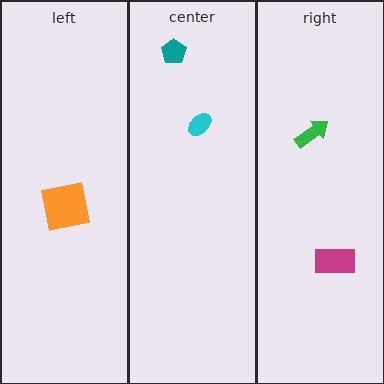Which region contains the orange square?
The left region.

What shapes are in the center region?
The teal pentagon, the cyan ellipse.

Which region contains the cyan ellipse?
The center region.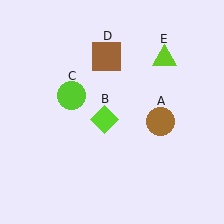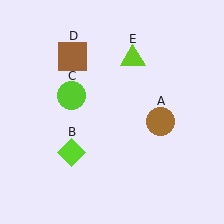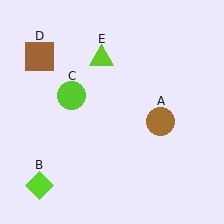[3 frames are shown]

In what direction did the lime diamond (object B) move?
The lime diamond (object B) moved down and to the left.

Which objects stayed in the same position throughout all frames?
Brown circle (object A) and lime circle (object C) remained stationary.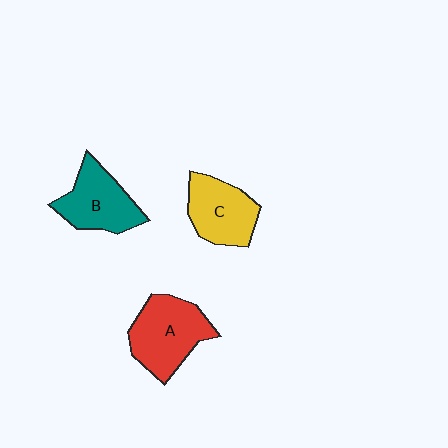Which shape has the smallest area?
Shape C (yellow).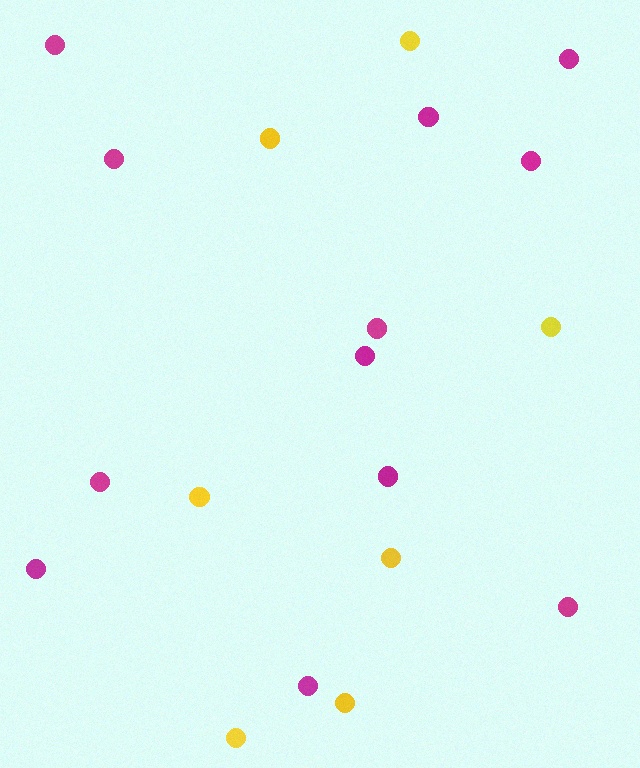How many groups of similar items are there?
There are 2 groups: one group of magenta circles (12) and one group of yellow circles (7).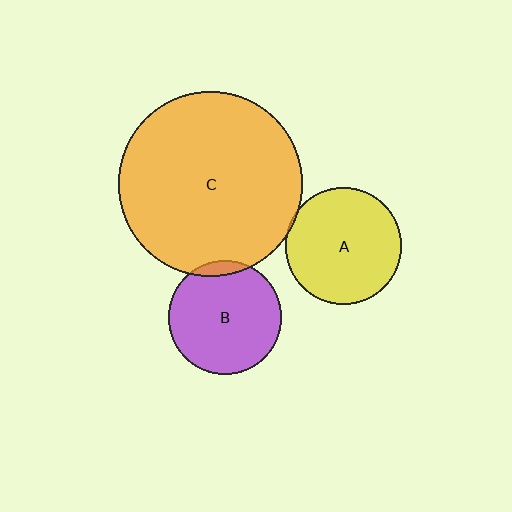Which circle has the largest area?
Circle C (orange).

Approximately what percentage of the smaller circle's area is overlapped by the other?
Approximately 5%.